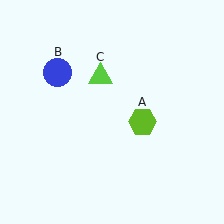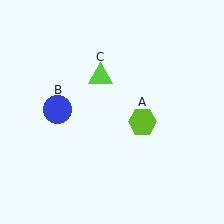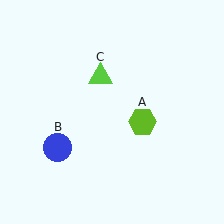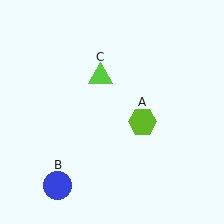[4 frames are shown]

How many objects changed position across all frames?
1 object changed position: blue circle (object B).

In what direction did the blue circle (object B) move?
The blue circle (object B) moved down.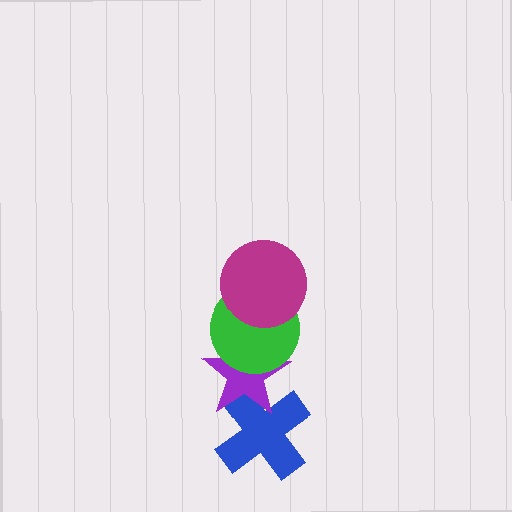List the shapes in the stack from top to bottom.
From top to bottom: the magenta circle, the green circle, the purple star, the blue cross.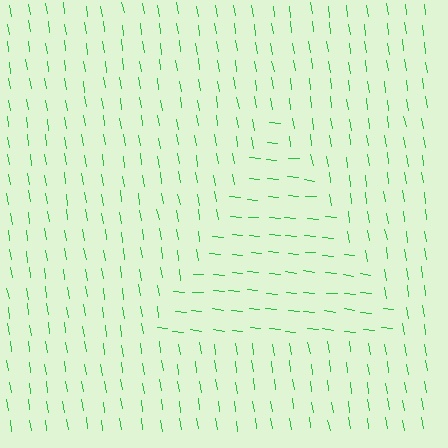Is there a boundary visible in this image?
Yes, there is a texture boundary formed by a change in line orientation.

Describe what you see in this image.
The image is filled with small green line segments. A triangle region in the image has lines oriented differently from the surrounding lines, creating a visible texture boundary.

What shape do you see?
I see a triangle.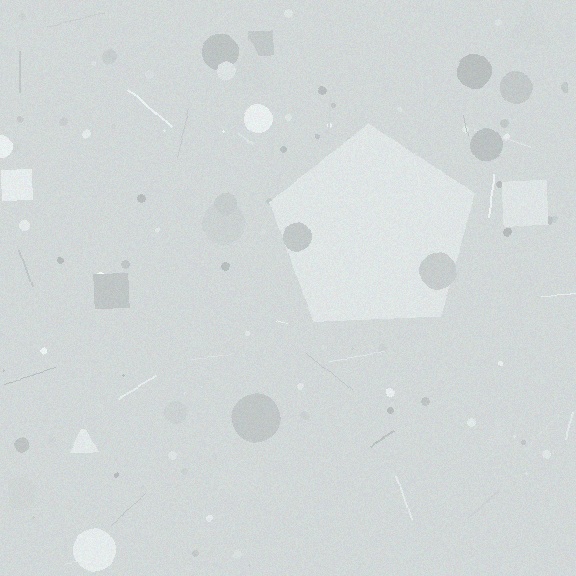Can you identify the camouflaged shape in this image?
The camouflaged shape is a pentagon.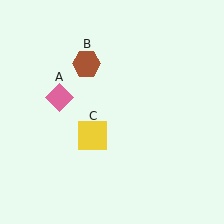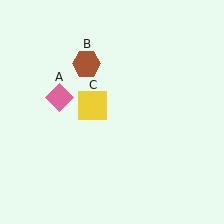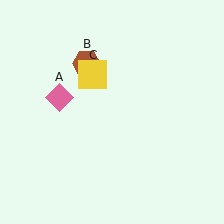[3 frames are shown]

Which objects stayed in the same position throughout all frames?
Pink diamond (object A) and brown hexagon (object B) remained stationary.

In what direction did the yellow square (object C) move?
The yellow square (object C) moved up.